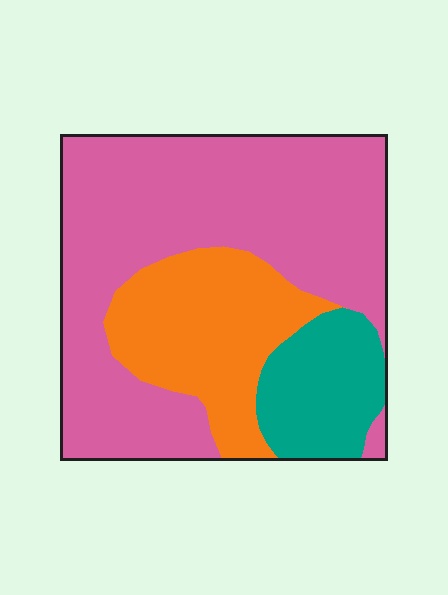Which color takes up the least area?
Teal, at roughly 15%.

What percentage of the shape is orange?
Orange takes up between a sixth and a third of the shape.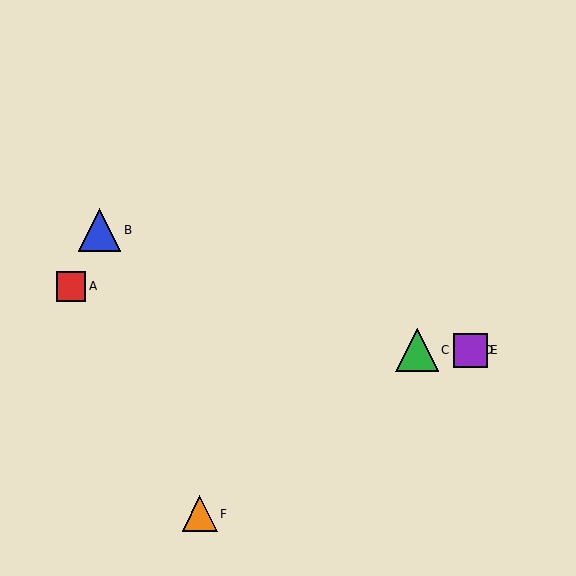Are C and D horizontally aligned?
Yes, both are at y≈350.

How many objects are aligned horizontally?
3 objects (C, D, E) are aligned horizontally.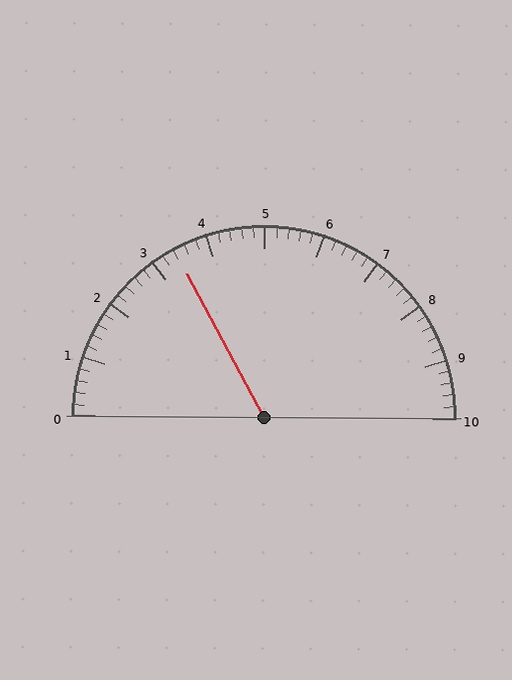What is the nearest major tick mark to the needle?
The nearest major tick mark is 3.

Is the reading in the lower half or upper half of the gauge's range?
The reading is in the lower half of the range (0 to 10).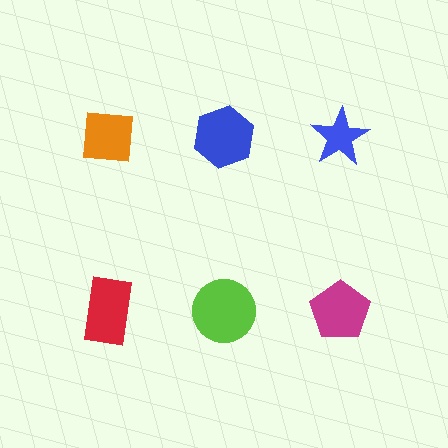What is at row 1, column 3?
A blue star.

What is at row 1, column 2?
A blue hexagon.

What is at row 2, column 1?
A red rectangle.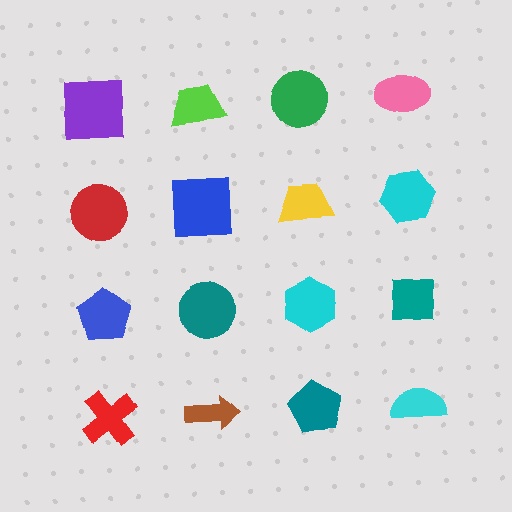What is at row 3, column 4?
A teal square.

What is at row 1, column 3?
A green circle.